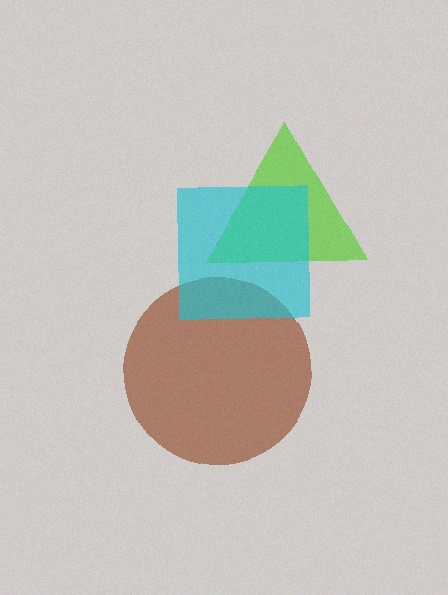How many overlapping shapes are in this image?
There are 3 overlapping shapes in the image.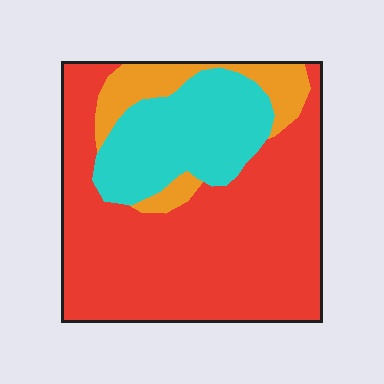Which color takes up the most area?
Red, at roughly 65%.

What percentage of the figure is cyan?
Cyan covers 23% of the figure.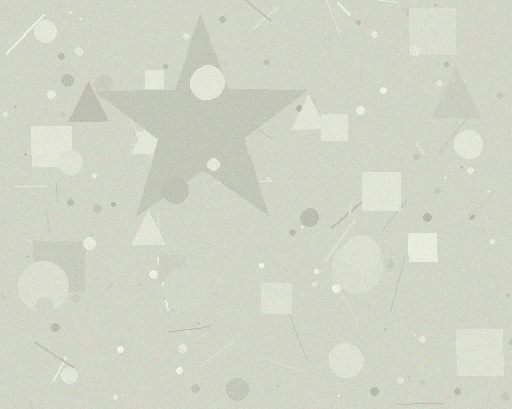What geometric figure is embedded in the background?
A star is embedded in the background.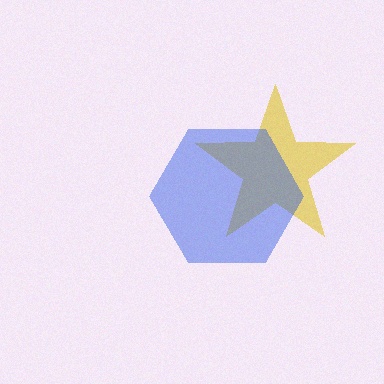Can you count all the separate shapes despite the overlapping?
Yes, there are 2 separate shapes.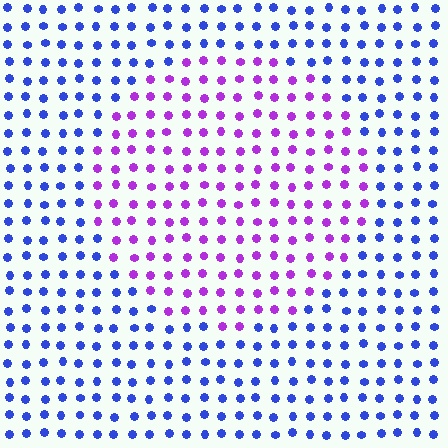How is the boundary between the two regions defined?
The boundary is defined purely by a slight shift in hue (about 54 degrees). Spacing, size, and orientation are identical on both sides.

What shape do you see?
I see a circle.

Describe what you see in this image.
The image is filled with small blue elements in a uniform arrangement. A circle-shaped region is visible where the elements are tinted to a slightly different hue, forming a subtle color boundary.